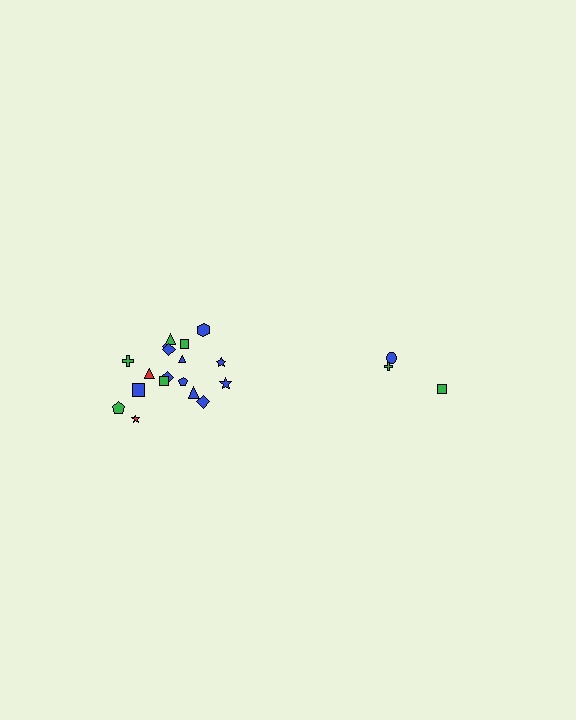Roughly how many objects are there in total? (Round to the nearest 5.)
Roughly 20 objects in total.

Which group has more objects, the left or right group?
The left group.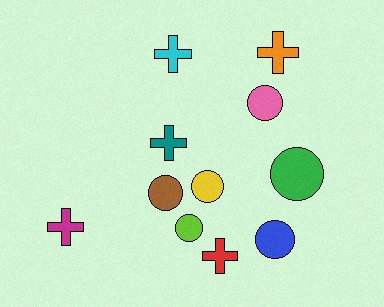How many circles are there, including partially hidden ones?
There are 6 circles.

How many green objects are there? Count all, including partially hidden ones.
There is 1 green object.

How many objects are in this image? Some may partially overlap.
There are 11 objects.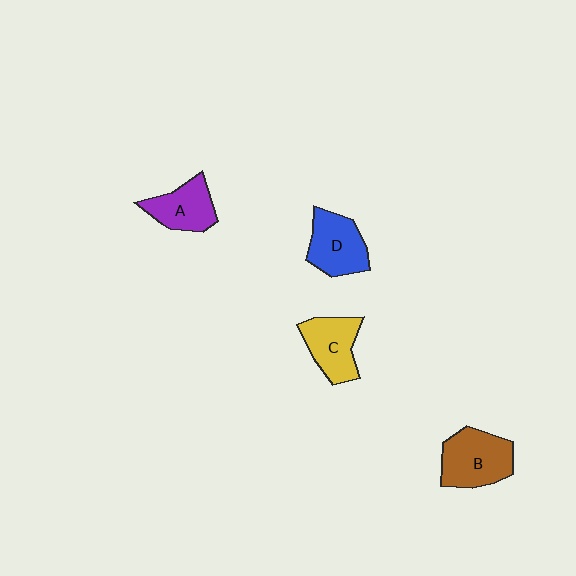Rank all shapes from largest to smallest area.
From largest to smallest: B (brown), D (blue), C (yellow), A (purple).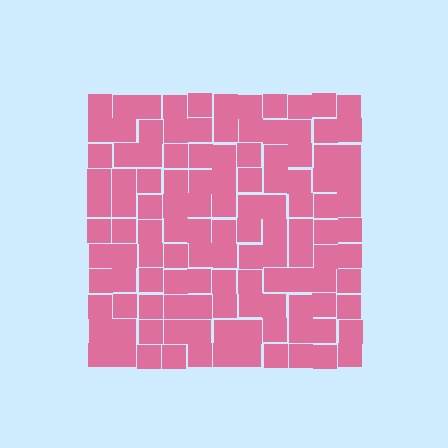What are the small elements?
The small elements are squares.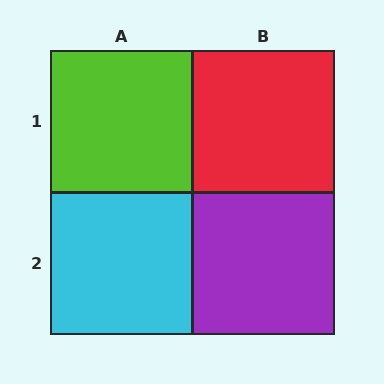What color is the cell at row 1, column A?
Lime.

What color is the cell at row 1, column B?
Red.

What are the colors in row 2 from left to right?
Cyan, purple.